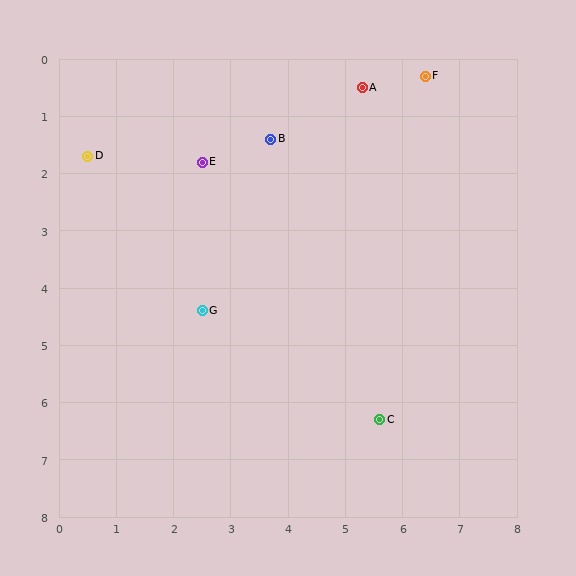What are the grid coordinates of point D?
Point D is at approximately (0.5, 1.7).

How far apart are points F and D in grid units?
Points F and D are about 6.1 grid units apart.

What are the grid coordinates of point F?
Point F is at approximately (6.4, 0.3).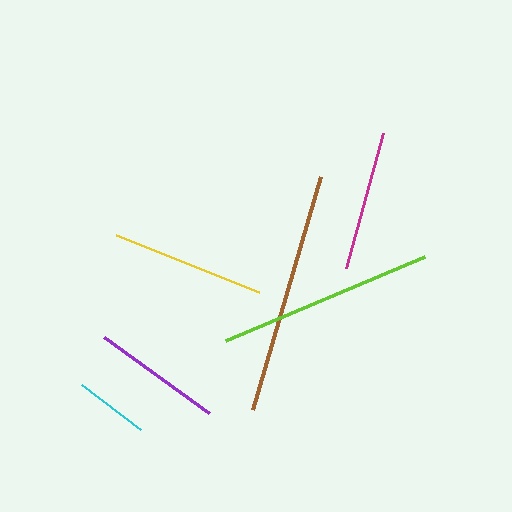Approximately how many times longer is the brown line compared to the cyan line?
The brown line is approximately 3.3 times the length of the cyan line.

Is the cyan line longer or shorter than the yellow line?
The yellow line is longer than the cyan line.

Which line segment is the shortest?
The cyan line is the shortest at approximately 74 pixels.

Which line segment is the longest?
The brown line is the longest at approximately 243 pixels.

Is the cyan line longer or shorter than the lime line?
The lime line is longer than the cyan line.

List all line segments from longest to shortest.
From longest to shortest: brown, lime, yellow, magenta, purple, cyan.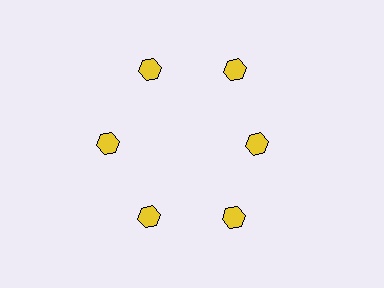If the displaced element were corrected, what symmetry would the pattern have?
It would have 6-fold rotational symmetry — the pattern would map onto itself every 60 degrees.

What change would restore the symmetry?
The symmetry would be restored by moving it outward, back onto the ring so that all 6 hexagons sit at equal angles and equal distance from the center.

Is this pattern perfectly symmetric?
No. The 6 yellow hexagons are arranged in a ring, but one element near the 3 o'clock position is pulled inward toward the center, breaking the 6-fold rotational symmetry.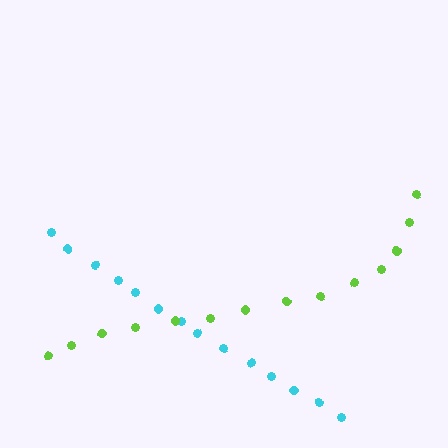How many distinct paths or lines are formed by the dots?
There are 2 distinct paths.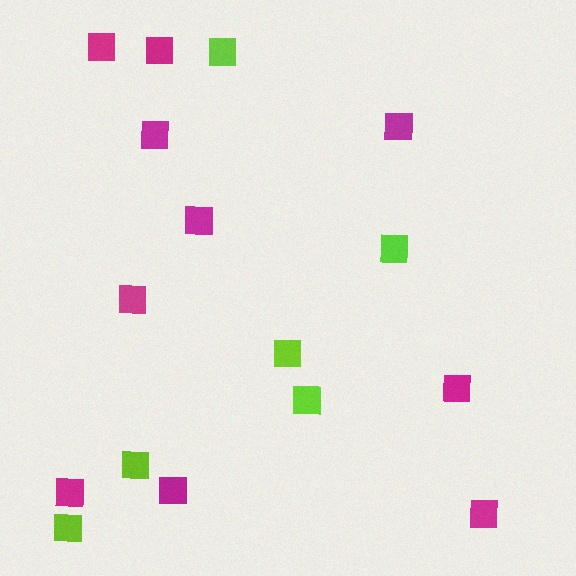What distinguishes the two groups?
There are 2 groups: one group of lime squares (6) and one group of magenta squares (10).